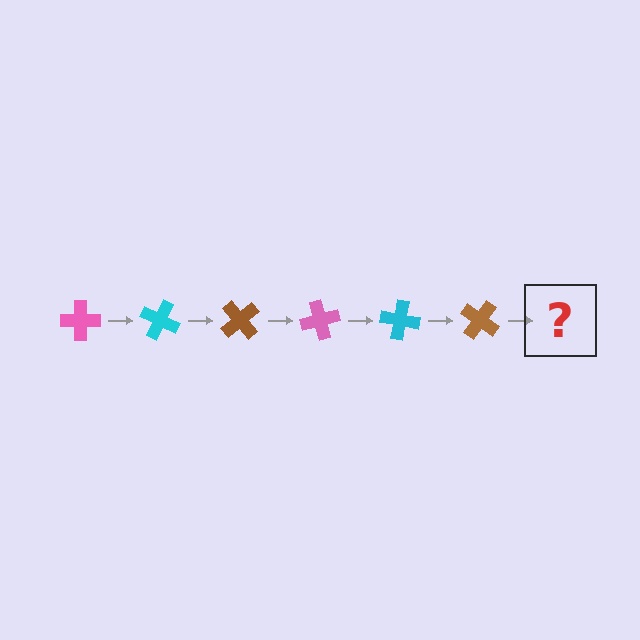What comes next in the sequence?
The next element should be a pink cross, rotated 150 degrees from the start.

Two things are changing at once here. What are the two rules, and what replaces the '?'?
The two rules are that it rotates 25 degrees each step and the color cycles through pink, cyan, and brown. The '?' should be a pink cross, rotated 150 degrees from the start.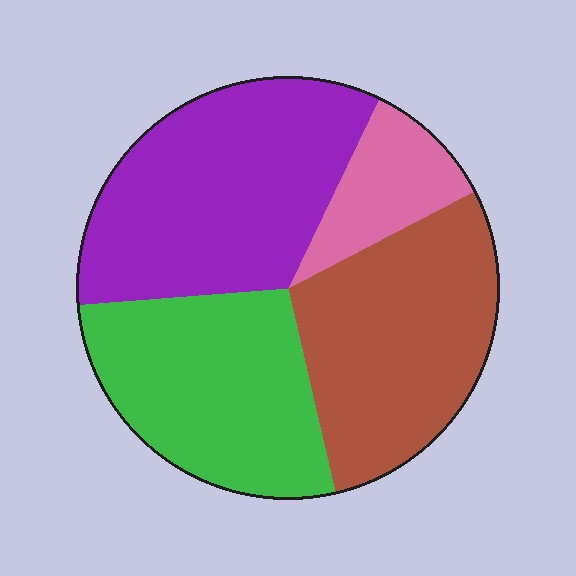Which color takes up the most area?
Purple, at roughly 35%.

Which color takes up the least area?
Pink, at roughly 10%.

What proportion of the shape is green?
Green takes up between a quarter and a half of the shape.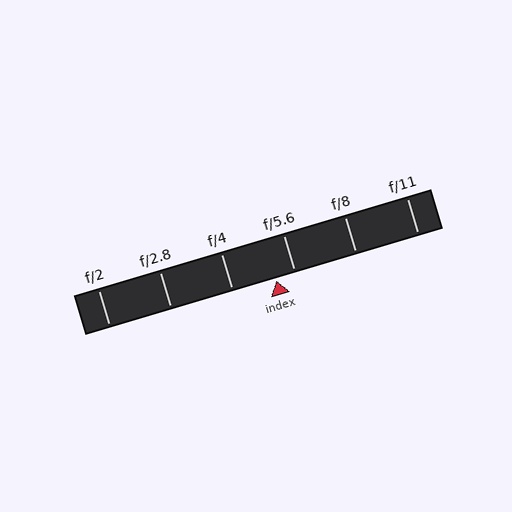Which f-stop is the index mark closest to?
The index mark is closest to f/5.6.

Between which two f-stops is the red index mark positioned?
The index mark is between f/4 and f/5.6.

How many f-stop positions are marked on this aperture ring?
There are 6 f-stop positions marked.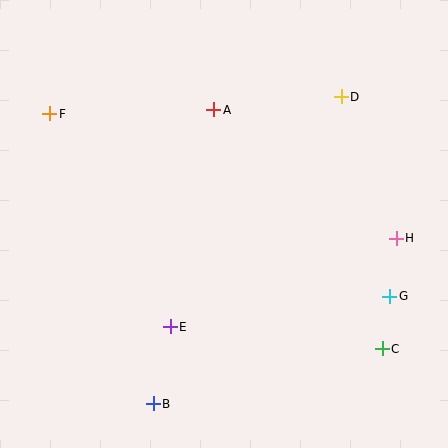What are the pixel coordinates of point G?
Point G is at (390, 296).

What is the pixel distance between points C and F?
The distance between C and F is 407 pixels.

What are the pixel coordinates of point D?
Point D is at (341, 97).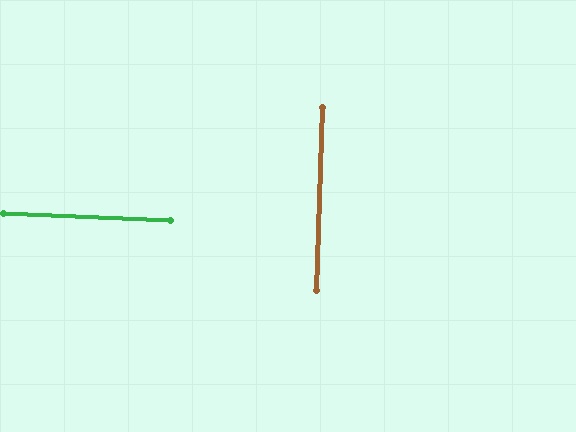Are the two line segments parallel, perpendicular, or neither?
Perpendicular — they meet at approximately 90°.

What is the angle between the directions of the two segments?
Approximately 90 degrees.